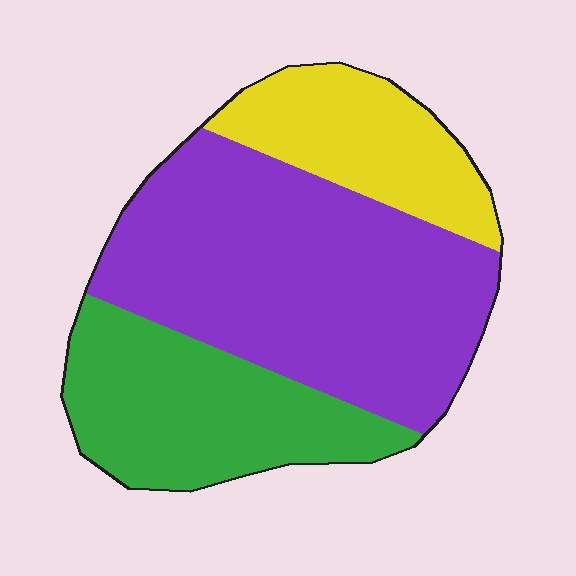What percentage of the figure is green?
Green covers 28% of the figure.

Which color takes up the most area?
Purple, at roughly 50%.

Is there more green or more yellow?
Green.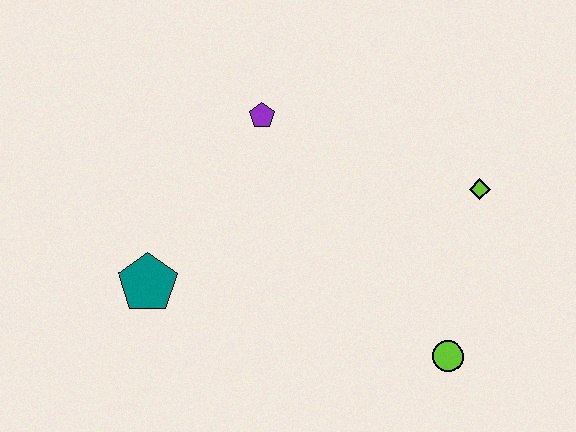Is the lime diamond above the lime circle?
Yes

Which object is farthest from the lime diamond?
The teal pentagon is farthest from the lime diamond.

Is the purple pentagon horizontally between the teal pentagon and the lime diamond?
Yes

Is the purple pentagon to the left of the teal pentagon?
No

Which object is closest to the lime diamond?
The lime circle is closest to the lime diamond.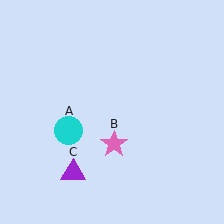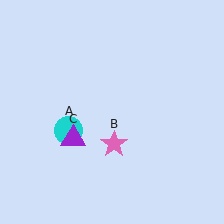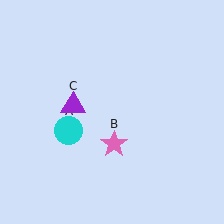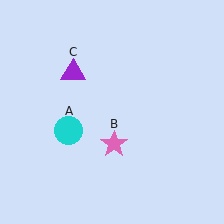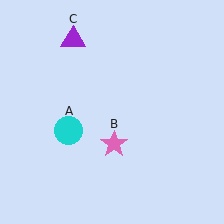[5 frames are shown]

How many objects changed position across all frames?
1 object changed position: purple triangle (object C).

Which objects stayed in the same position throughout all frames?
Cyan circle (object A) and pink star (object B) remained stationary.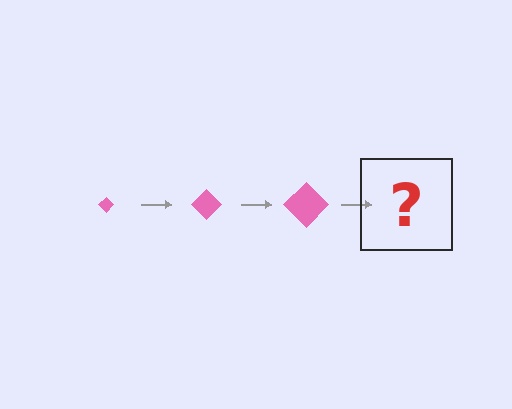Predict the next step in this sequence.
The next step is a pink diamond, larger than the previous one.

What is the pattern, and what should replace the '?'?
The pattern is that the diamond gets progressively larger each step. The '?' should be a pink diamond, larger than the previous one.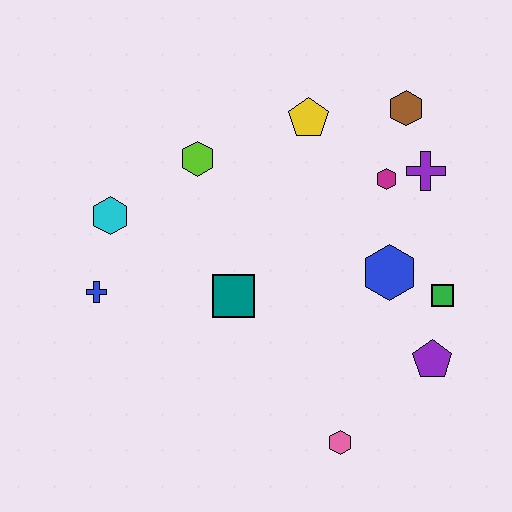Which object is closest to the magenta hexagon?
The purple cross is closest to the magenta hexagon.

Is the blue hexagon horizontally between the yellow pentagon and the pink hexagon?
No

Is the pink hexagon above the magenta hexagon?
No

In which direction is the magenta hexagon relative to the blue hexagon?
The magenta hexagon is above the blue hexagon.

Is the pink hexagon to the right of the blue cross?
Yes